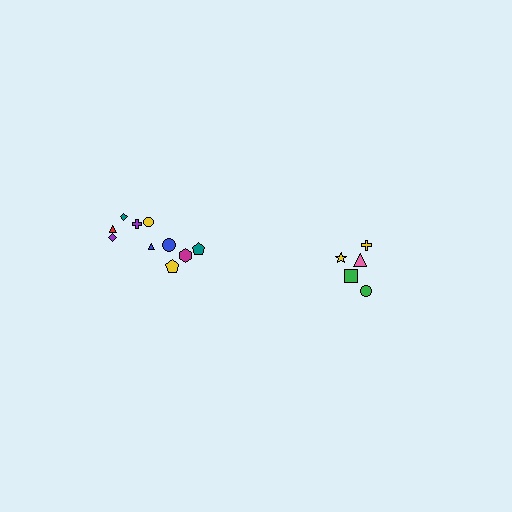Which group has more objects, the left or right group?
The left group.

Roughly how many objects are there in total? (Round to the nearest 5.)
Roughly 15 objects in total.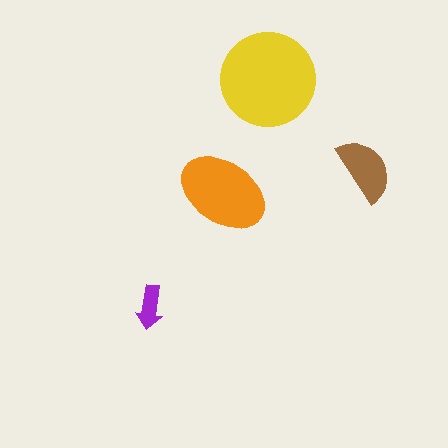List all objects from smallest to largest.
The purple arrow, the brown semicircle, the orange ellipse, the yellow circle.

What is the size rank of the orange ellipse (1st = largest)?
2nd.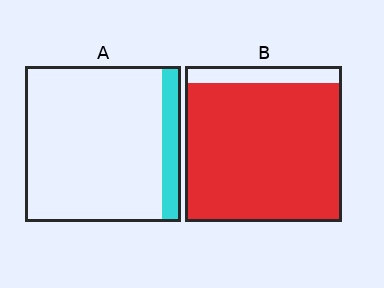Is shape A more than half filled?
No.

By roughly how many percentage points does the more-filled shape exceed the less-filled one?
By roughly 75 percentage points (B over A).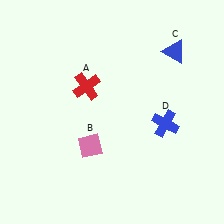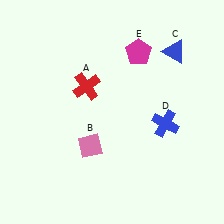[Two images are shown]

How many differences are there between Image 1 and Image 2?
There is 1 difference between the two images.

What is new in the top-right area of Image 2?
A magenta pentagon (E) was added in the top-right area of Image 2.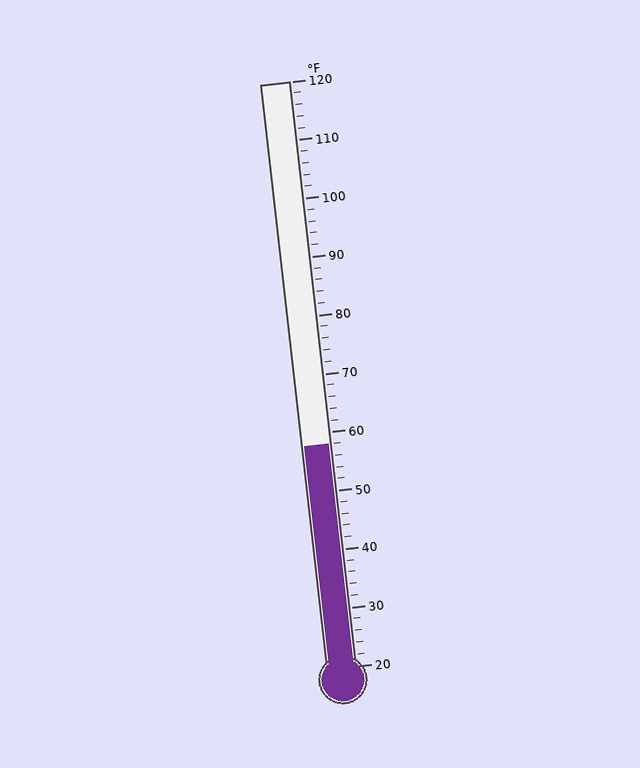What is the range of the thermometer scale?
The thermometer scale ranges from 20°F to 120°F.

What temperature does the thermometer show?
The thermometer shows approximately 58°F.